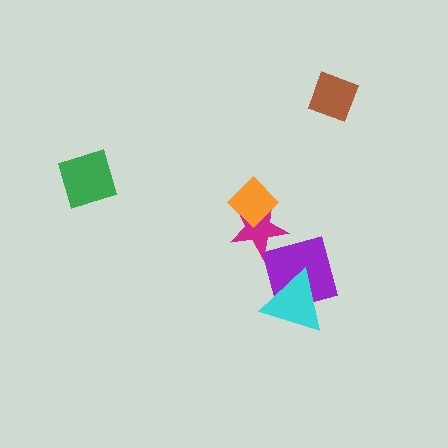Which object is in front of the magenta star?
The orange diamond is in front of the magenta star.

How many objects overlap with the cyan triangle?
1 object overlaps with the cyan triangle.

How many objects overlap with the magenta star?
1 object overlaps with the magenta star.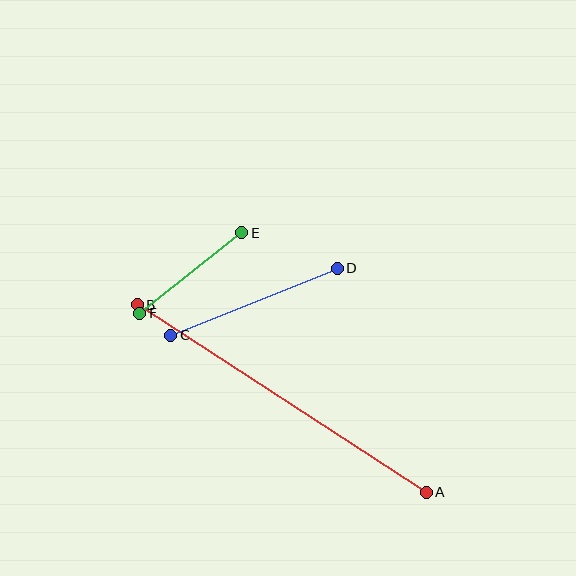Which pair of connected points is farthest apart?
Points A and B are farthest apart.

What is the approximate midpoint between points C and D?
The midpoint is at approximately (254, 302) pixels.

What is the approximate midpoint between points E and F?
The midpoint is at approximately (191, 273) pixels.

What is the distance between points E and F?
The distance is approximately 130 pixels.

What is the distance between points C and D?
The distance is approximately 179 pixels.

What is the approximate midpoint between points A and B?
The midpoint is at approximately (282, 398) pixels.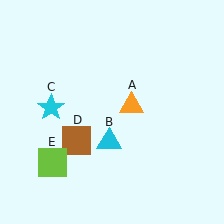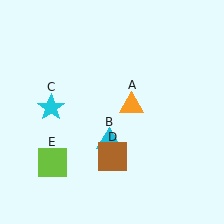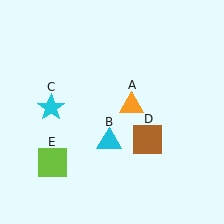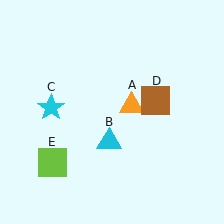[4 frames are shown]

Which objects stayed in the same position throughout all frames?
Orange triangle (object A) and cyan triangle (object B) and cyan star (object C) and lime square (object E) remained stationary.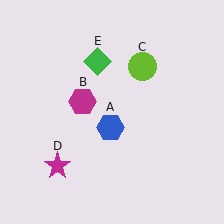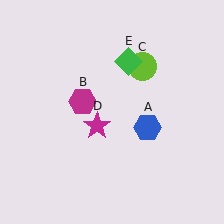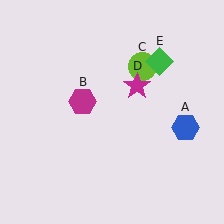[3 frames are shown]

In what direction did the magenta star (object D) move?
The magenta star (object D) moved up and to the right.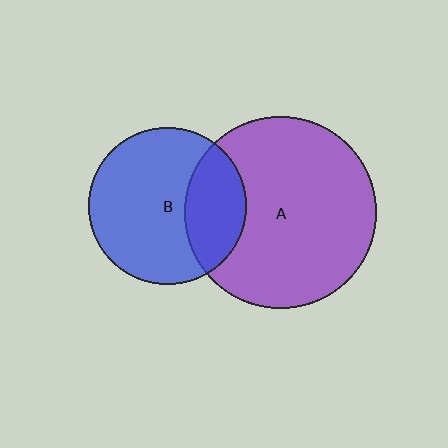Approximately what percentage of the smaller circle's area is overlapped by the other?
Approximately 30%.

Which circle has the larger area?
Circle A (purple).